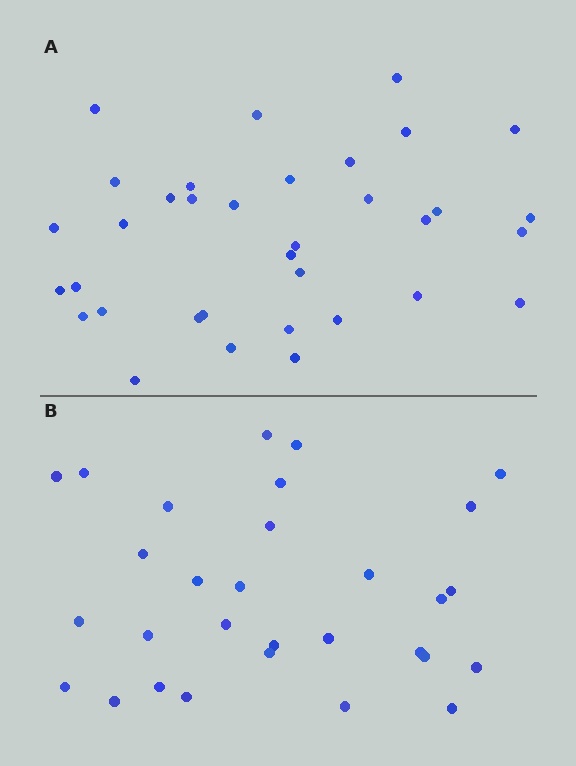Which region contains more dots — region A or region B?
Region A (the top region) has more dots.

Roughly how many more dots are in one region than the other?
Region A has about 5 more dots than region B.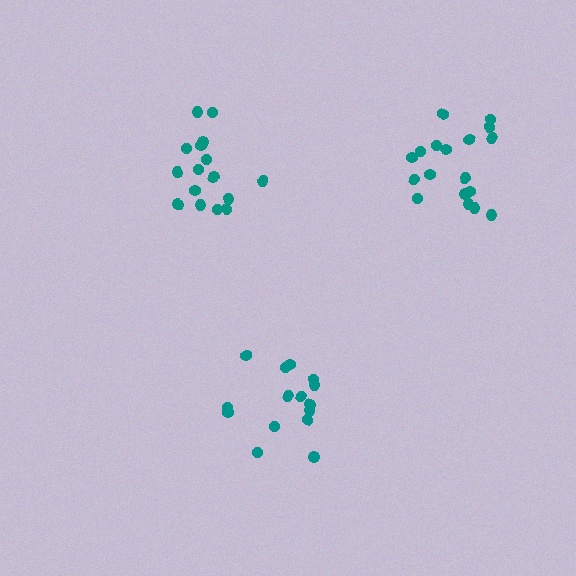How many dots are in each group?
Group 1: 18 dots, Group 2: 15 dots, Group 3: 16 dots (49 total).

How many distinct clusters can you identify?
There are 3 distinct clusters.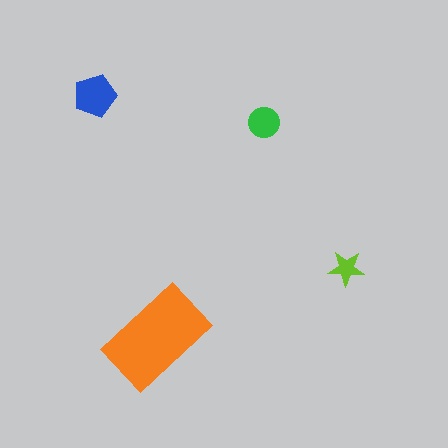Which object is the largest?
The orange rectangle.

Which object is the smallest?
The lime star.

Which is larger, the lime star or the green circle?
The green circle.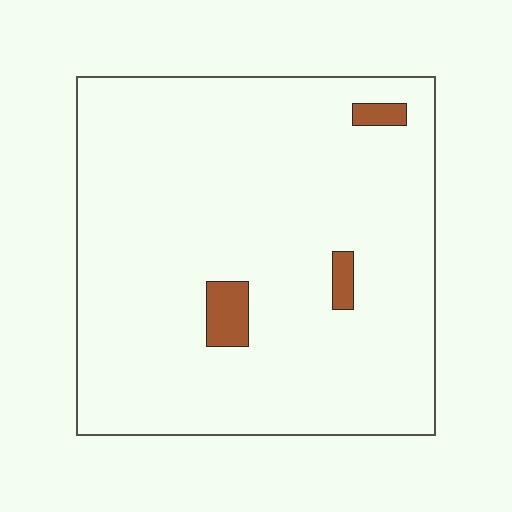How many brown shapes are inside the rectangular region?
3.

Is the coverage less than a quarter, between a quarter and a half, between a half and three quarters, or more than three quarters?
Less than a quarter.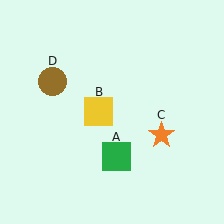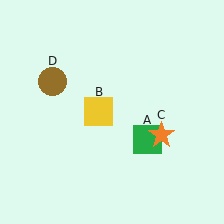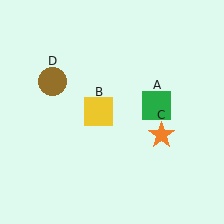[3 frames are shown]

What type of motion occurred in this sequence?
The green square (object A) rotated counterclockwise around the center of the scene.